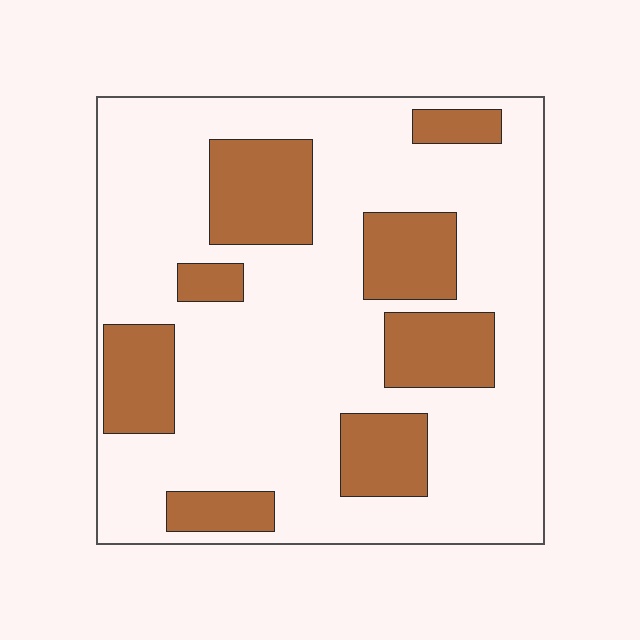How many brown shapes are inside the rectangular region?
8.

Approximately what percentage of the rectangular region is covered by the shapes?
Approximately 25%.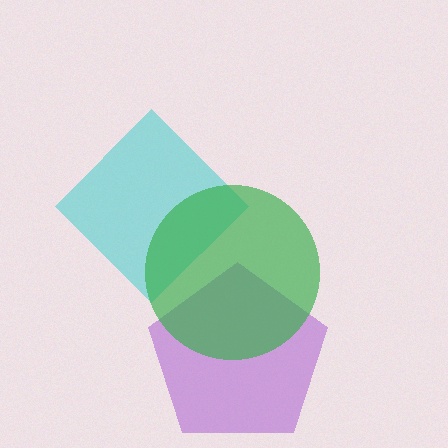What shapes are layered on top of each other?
The layered shapes are: a purple pentagon, a cyan diamond, a green circle.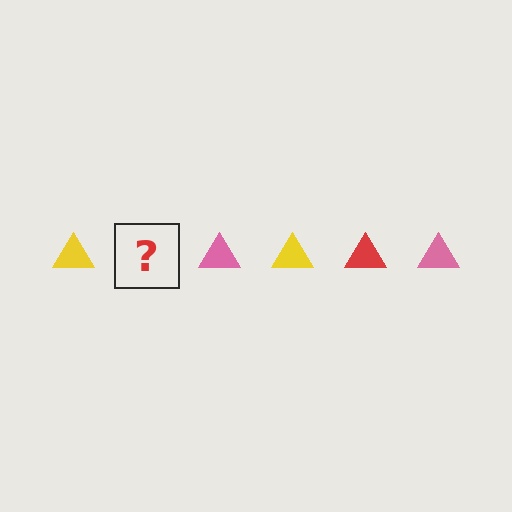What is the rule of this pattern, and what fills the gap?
The rule is that the pattern cycles through yellow, red, pink triangles. The gap should be filled with a red triangle.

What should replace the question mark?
The question mark should be replaced with a red triangle.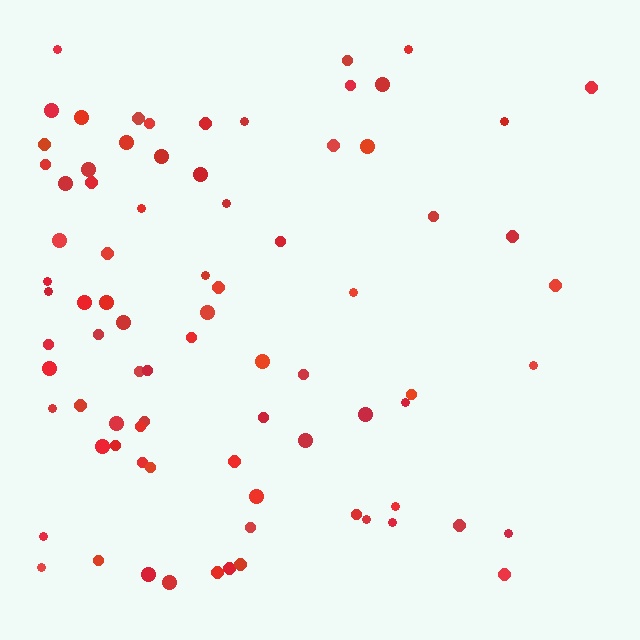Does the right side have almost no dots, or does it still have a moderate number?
Still a moderate number, just noticeably fewer than the left.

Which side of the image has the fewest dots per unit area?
The right.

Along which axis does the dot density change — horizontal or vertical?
Horizontal.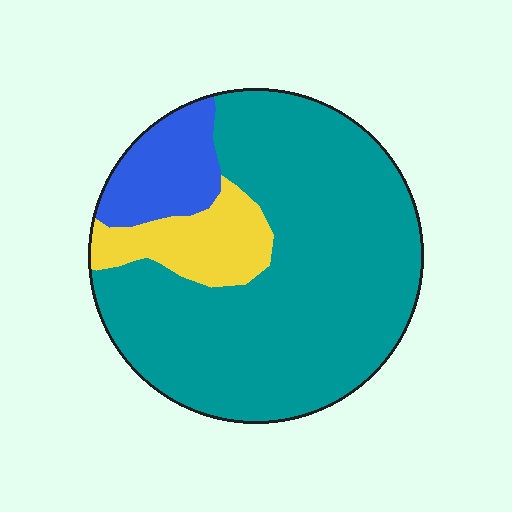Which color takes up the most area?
Teal, at roughly 75%.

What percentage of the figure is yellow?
Yellow takes up about one eighth (1/8) of the figure.